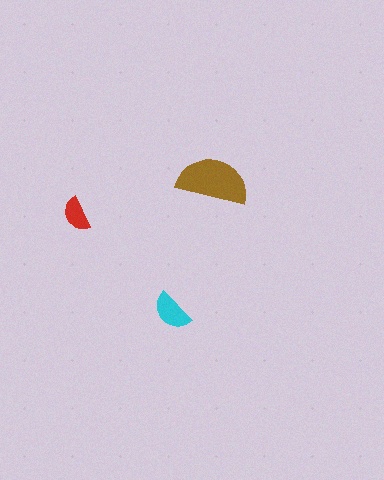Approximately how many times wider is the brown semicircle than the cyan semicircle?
About 1.5 times wider.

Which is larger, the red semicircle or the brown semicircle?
The brown one.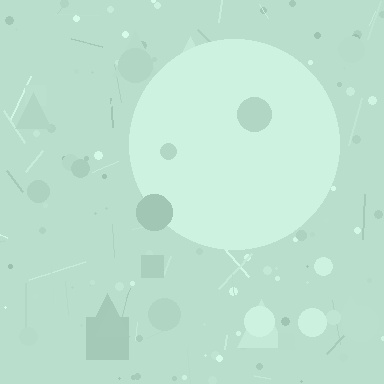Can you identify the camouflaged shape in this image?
The camouflaged shape is a circle.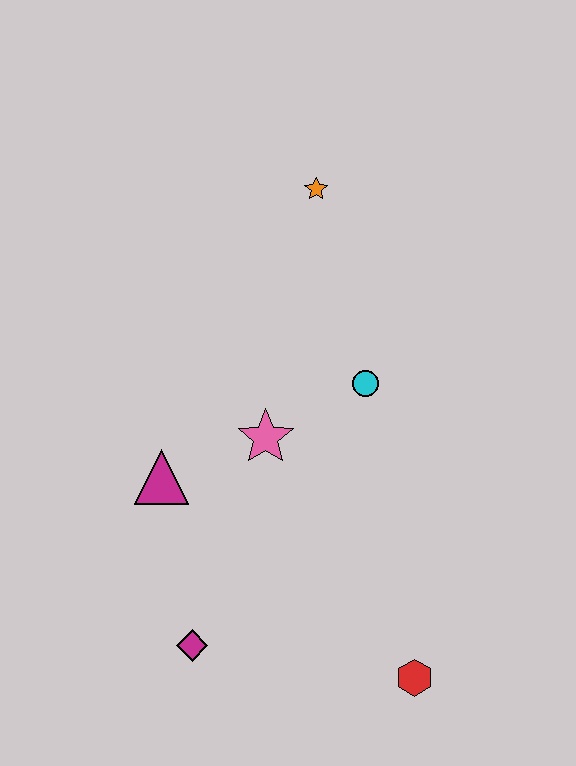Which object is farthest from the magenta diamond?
The orange star is farthest from the magenta diamond.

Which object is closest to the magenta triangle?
The pink star is closest to the magenta triangle.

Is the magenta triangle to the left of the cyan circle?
Yes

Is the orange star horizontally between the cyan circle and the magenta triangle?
Yes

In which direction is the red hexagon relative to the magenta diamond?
The red hexagon is to the right of the magenta diamond.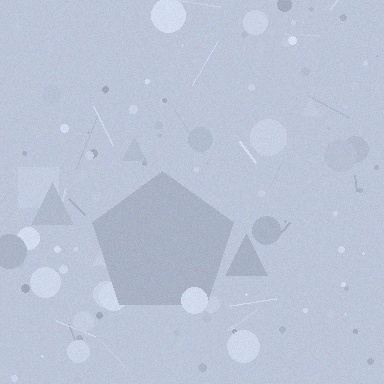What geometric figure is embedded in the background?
A pentagon is embedded in the background.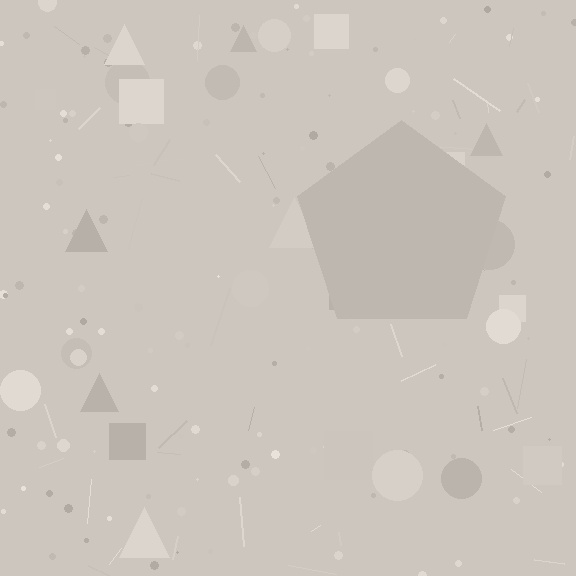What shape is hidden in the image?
A pentagon is hidden in the image.